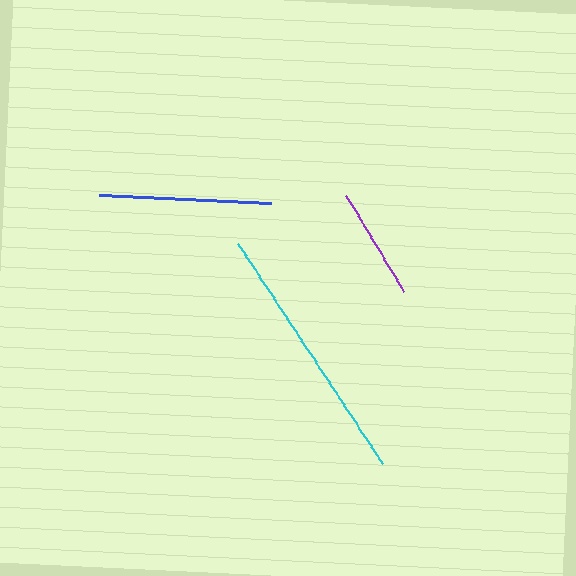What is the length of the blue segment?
The blue segment is approximately 172 pixels long.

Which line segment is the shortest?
The purple line is the shortest at approximately 112 pixels.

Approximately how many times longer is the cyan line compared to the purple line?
The cyan line is approximately 2.4 times the length of the purple line.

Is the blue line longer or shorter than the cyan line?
The cyan line is longer than the blue line.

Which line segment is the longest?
The cyan line is the longest at approximately 264 pixels.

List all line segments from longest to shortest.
From longest to shortest: cyan, blue, purple.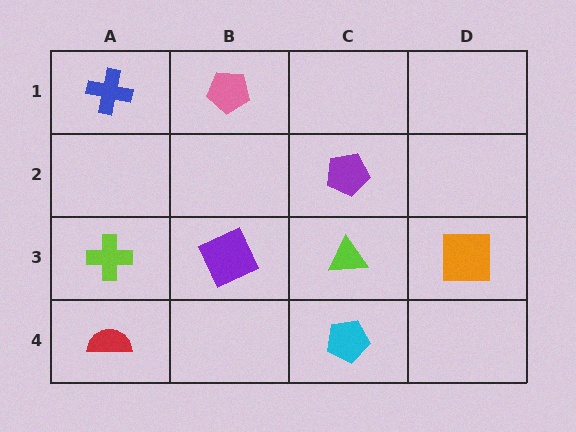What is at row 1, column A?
A blue cross.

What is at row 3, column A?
A lime cross.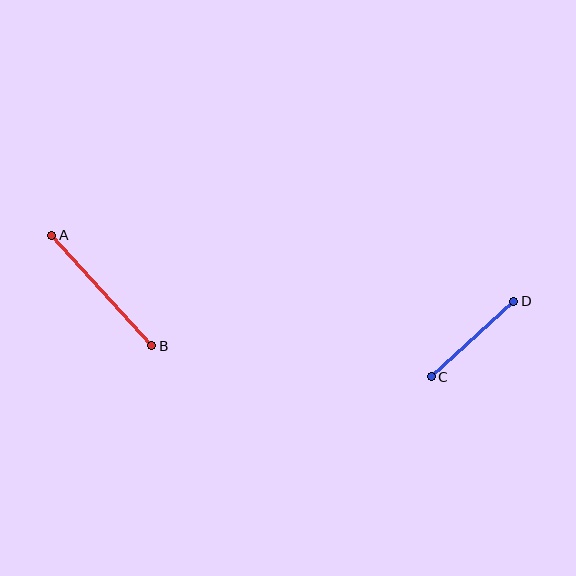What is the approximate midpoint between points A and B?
The midpoint is at approximately (102, 291) pixels.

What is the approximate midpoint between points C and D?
The midpoint is at approximately (473, 339) pixels.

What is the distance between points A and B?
The distance is approximately 149 pixels.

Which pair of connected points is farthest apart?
Points A and B are farthest apart.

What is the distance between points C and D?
The distance is approximately 112 pixels.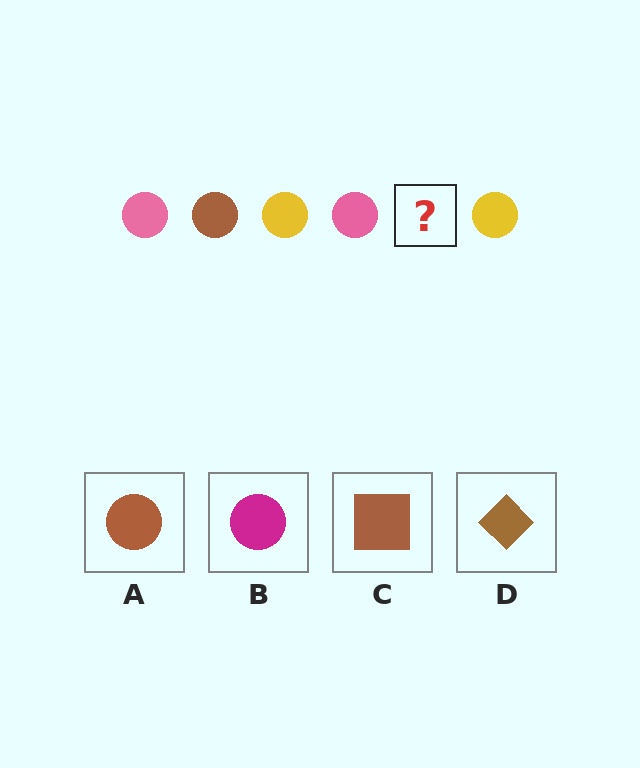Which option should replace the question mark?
Option A.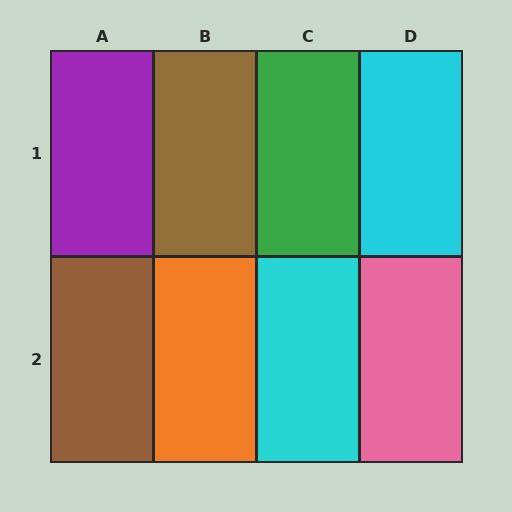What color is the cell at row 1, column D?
Cyan.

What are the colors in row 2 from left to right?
Brown, orange, cyan, pink.